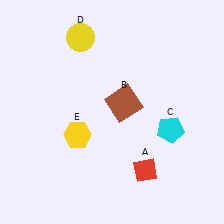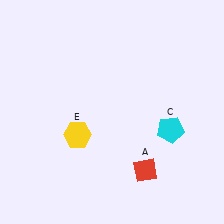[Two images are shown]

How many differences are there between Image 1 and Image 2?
There are 2 differences between the two images.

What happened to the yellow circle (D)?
The yellow circle (D) was removed in Image 2. It was in the top-left area of Image 1.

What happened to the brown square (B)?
The brown square (B) was removed in Image 2. It was in the top-right area of Image 1.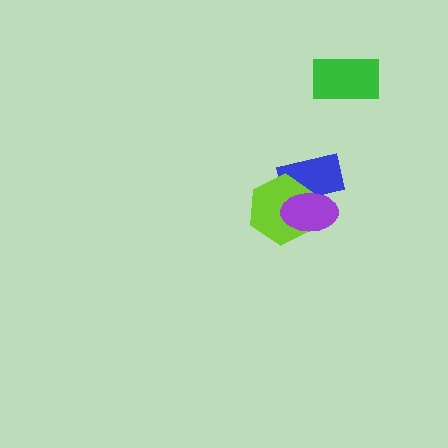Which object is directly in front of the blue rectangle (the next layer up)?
The lime hexagon is directly in front of the blue rectangle.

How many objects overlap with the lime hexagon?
2 objects overlap with the lime hexagon.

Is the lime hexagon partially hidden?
Yes, it is partially covered by another shape.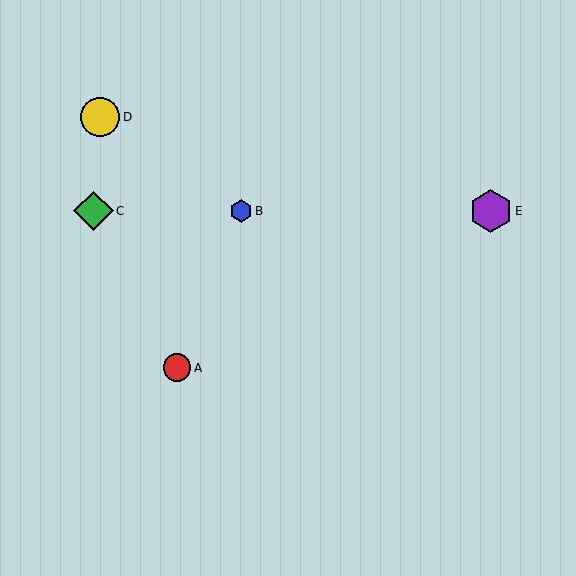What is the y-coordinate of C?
Object C is at y≈211.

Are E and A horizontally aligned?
No, E is at y≈211 and A is at y≈368.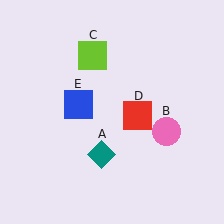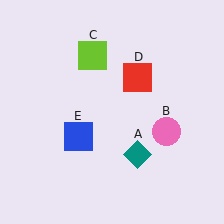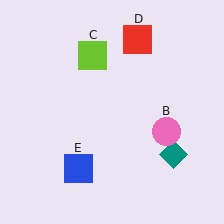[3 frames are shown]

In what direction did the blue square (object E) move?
The blue square (object E) moved down.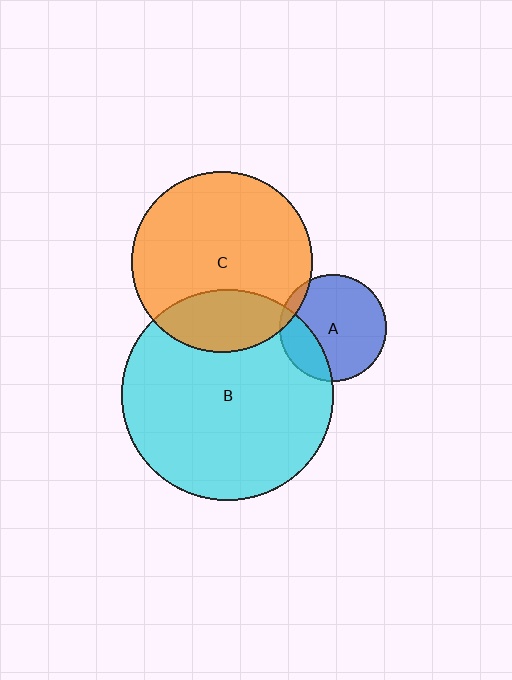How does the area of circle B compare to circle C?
Approximately 1.4 times.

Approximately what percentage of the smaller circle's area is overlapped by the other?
Approximately 5%.